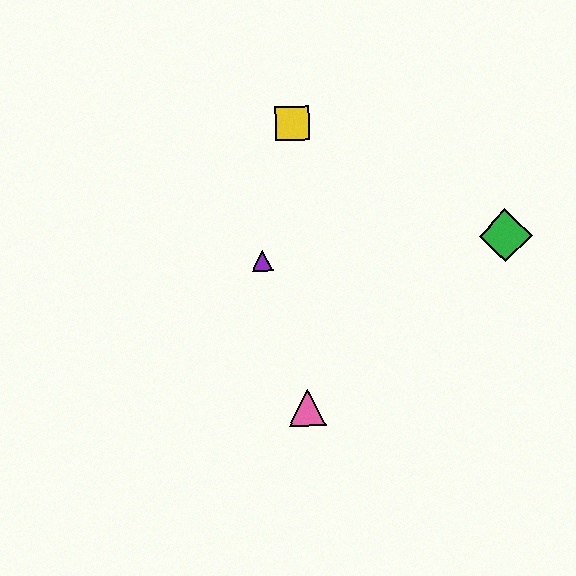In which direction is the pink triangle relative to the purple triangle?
The pink triangle is below the purple triangle.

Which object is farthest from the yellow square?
The pink triangle is farthest from the yellow square.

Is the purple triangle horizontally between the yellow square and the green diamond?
No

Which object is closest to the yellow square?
The purple triangle is closest to the yellow square.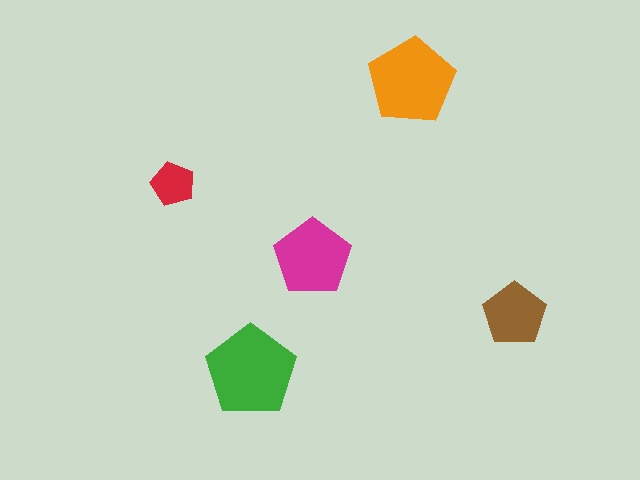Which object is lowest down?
The green pentagon is bottommost.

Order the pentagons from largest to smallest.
the green one, the orange one, the magenta one, the brown one, the red one.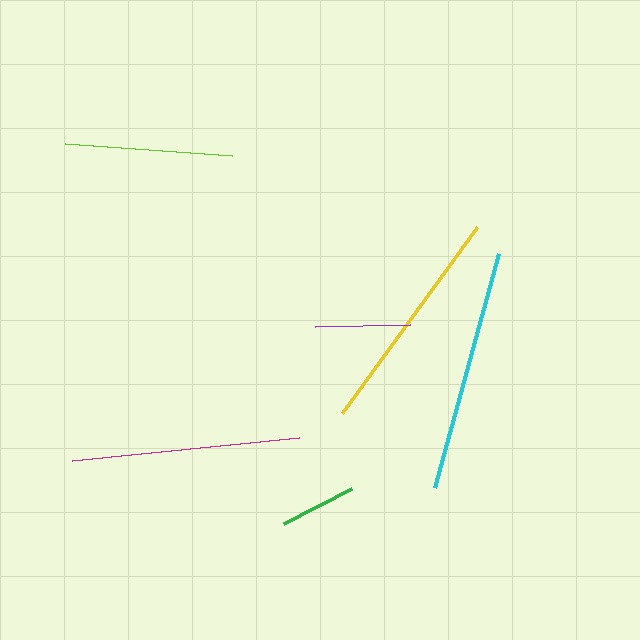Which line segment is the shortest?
The green line is the shortest at approximately 76 pixels.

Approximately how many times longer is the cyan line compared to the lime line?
The cyan line is approximately 1.5 times the length of the lime line.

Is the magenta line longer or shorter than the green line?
The magenta line is longer than the green line.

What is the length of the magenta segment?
The magenta segment is approximately 228 pixels long.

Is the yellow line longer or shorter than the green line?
The yellow line is longer than the green line.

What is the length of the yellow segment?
The yellow segment is approximately 229 pixels long.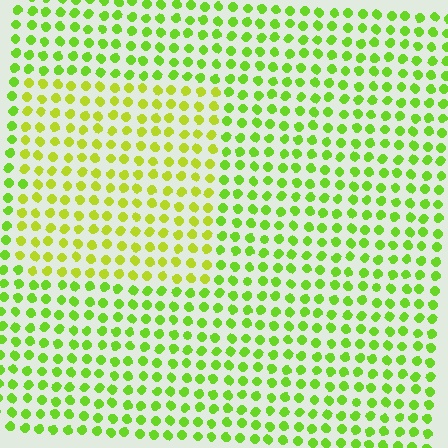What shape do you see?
I see a rectangle.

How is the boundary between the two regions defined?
The boundary is defined purely by a slight shift in hue (about 26 degrees). Spacing, size, and orientation are identical on both sides.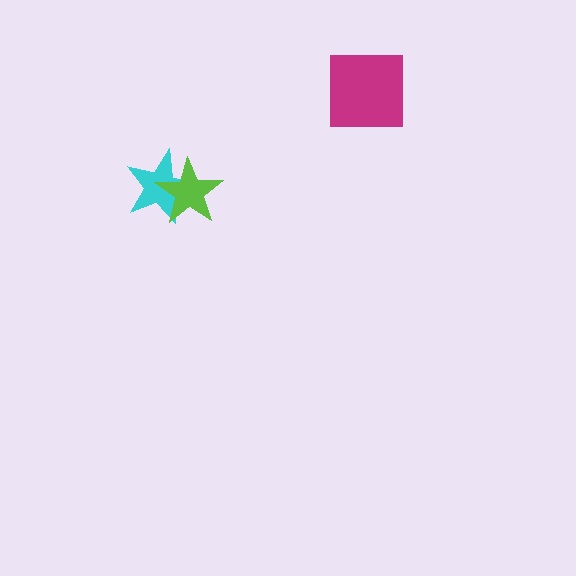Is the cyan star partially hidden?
Yes, it is partially covered by another shape.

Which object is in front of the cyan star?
The lime star is in front of the cyan star.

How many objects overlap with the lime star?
1 object overlaps with the lime star.